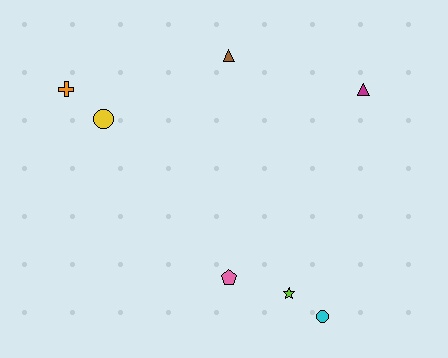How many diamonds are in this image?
There are no diamonds.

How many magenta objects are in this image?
There is 1 magenta object.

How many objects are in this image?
There are 7 objects.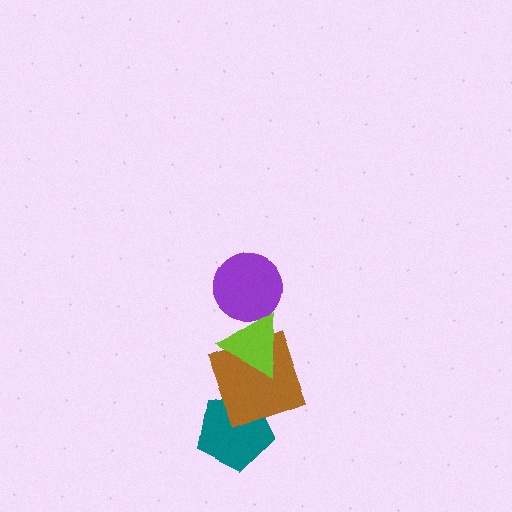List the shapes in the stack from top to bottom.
From top to bottom: the purple circle, the lime triangle, the brown square, the teal pentagon.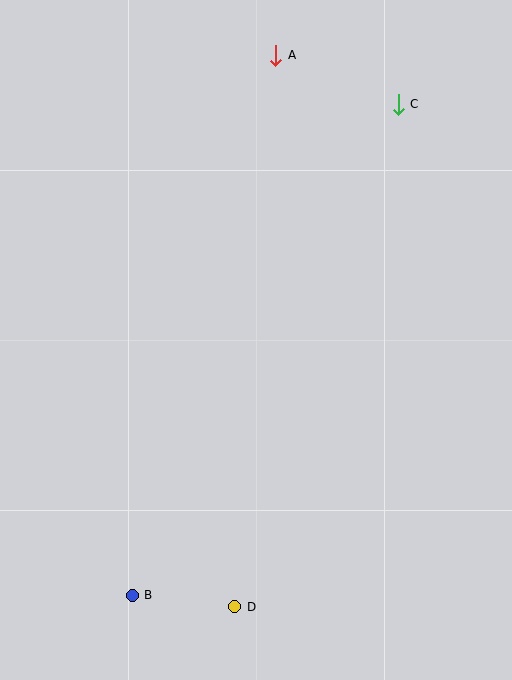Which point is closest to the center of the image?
Point D at (235, 607) is closest to the center.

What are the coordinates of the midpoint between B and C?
The midpoint between B and C is at (265, 350).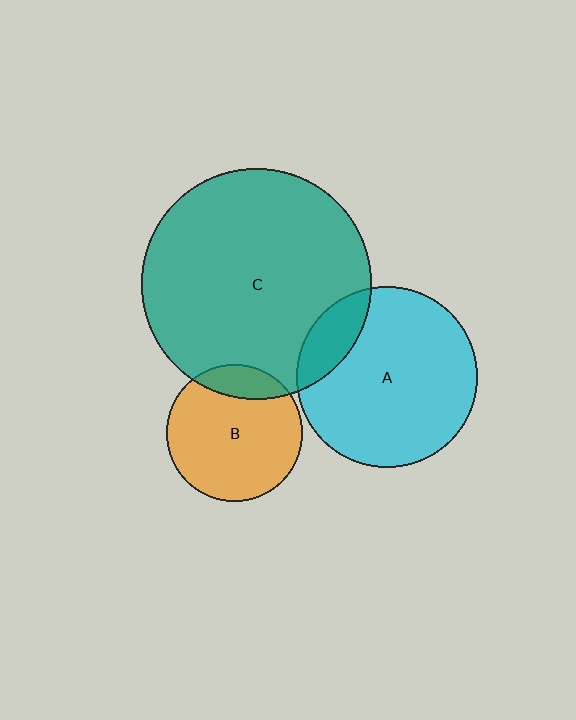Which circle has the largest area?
Circle C (teal).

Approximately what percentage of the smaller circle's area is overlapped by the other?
Approximately 15%.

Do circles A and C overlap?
Yes.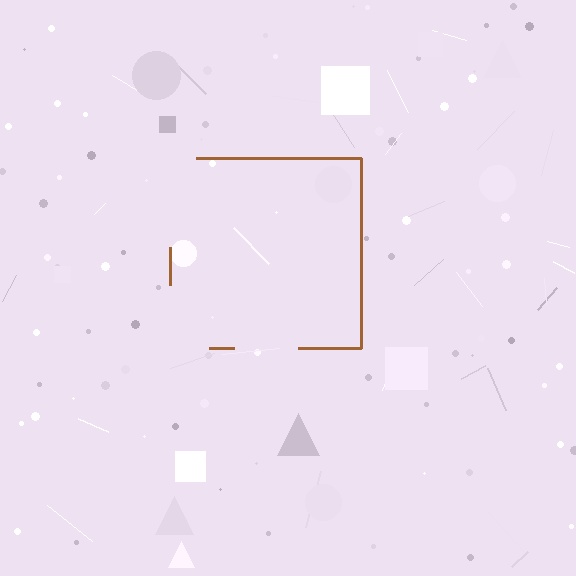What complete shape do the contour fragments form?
The contour fragments form a square.